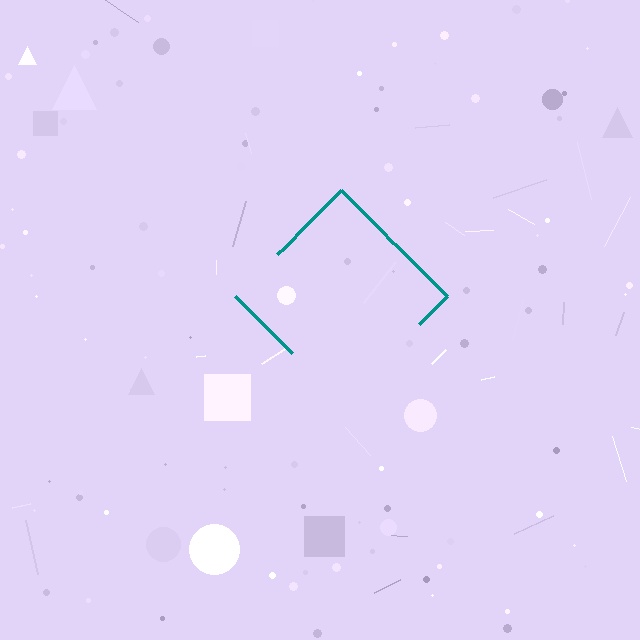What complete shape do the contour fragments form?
The contour fragments form a diamond.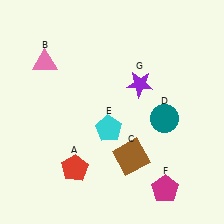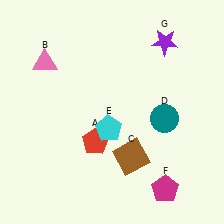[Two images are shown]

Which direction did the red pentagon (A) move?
The red pentagon (A) moved up.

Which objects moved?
The objects that moved are: the red pentagon (A), the purple star (G).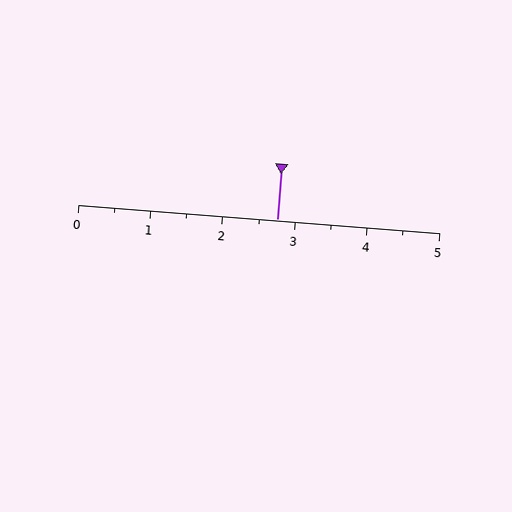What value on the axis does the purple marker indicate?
The marker indicates approximately 2.8.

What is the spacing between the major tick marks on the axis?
The major ticks are spaced 1 apart.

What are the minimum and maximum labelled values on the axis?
The axis runs from 0 to 5.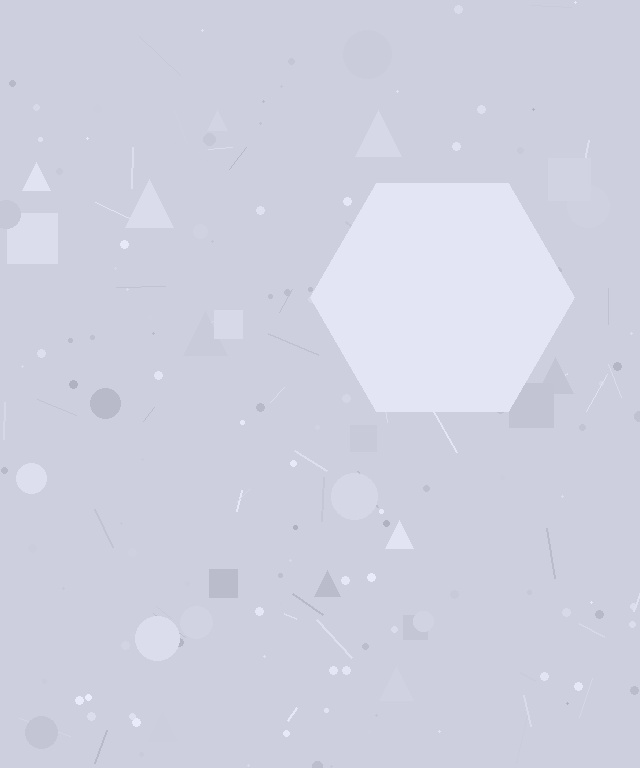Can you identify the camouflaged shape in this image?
The camouflaged shape is a hexagon.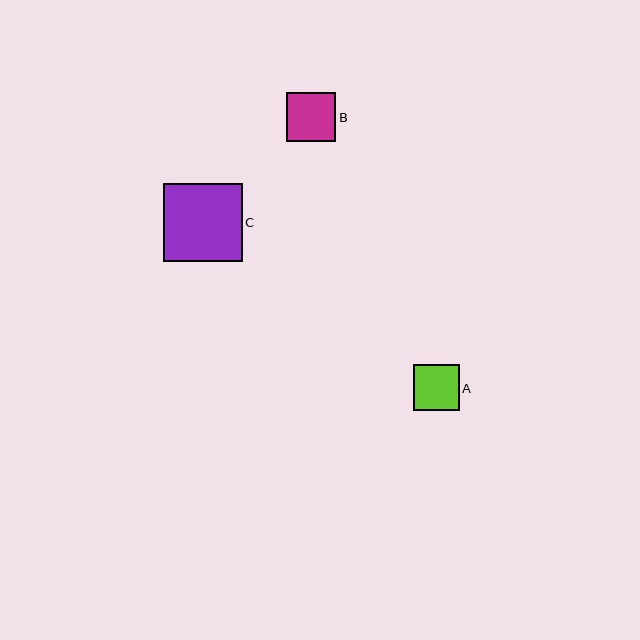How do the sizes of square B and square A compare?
Square B and square A are approximately the same size.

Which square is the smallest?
Square A is the smallest with a size of approximately 46 pixels.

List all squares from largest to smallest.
From largest to smallest: C, B, A.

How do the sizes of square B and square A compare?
Square B and square A are approximately the same size.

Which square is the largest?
Square C is the largest with a size of approximately 78 pixels.